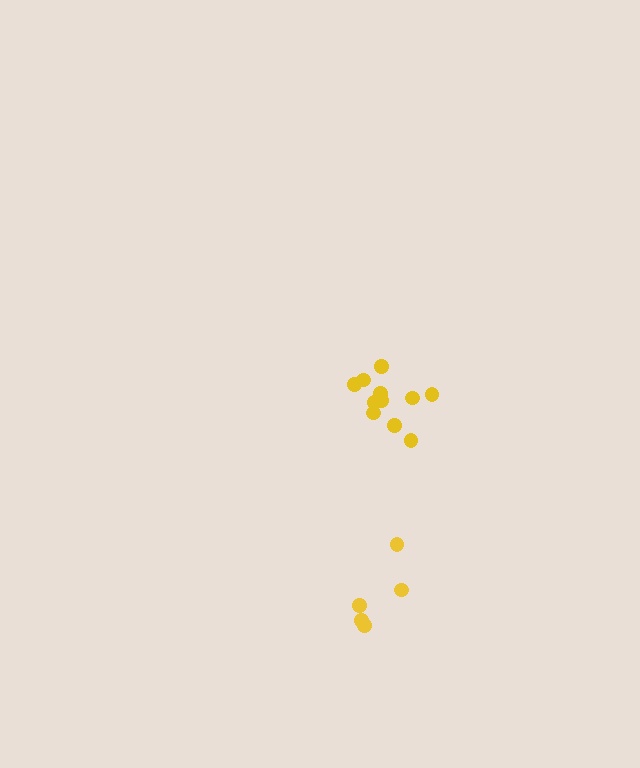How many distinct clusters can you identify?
There are 2 distinct clusters.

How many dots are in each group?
Group 1: 5 dots, Group 2: 11 dots (16 total).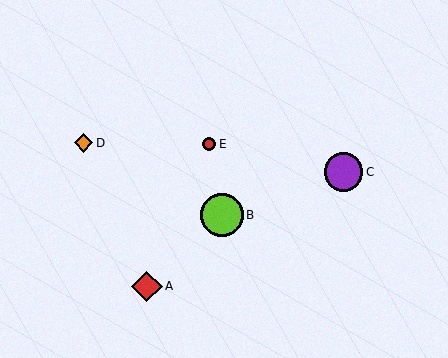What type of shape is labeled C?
Shape C is a purple circle.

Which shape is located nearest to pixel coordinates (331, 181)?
The purple circle (labeled C) at (344, 172) is nearest to that location.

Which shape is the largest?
The lime circle (labeled B) is the largest.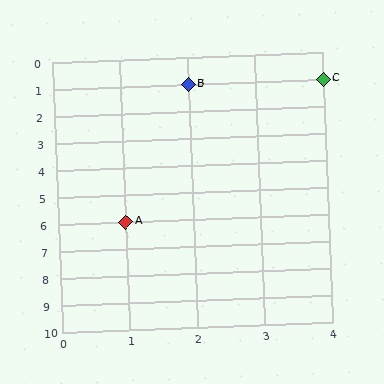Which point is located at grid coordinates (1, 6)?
Point A is at (1, 6).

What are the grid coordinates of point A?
Point A is at grid coordinates (1, 6).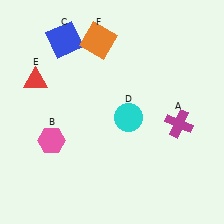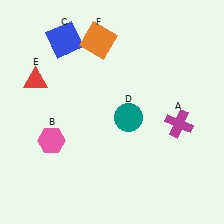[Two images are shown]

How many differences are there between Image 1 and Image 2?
There is 1 difference between the two images.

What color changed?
The circle (D) changed from cyan in Image 1 to teal in Image 2.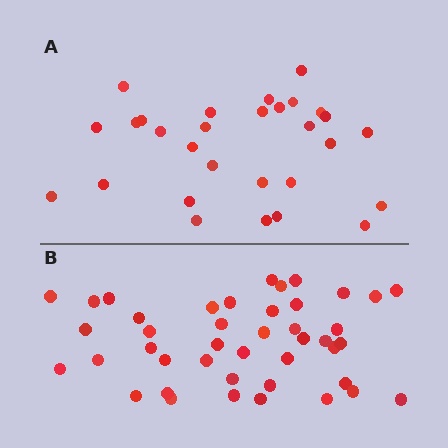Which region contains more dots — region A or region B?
Region B (the bottom region) has more dots.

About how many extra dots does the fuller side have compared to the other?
Region B has approximately 15 more dots than region A.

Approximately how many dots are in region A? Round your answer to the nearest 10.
About 30 dots. (The exact count is 29, which rounds to 30.)